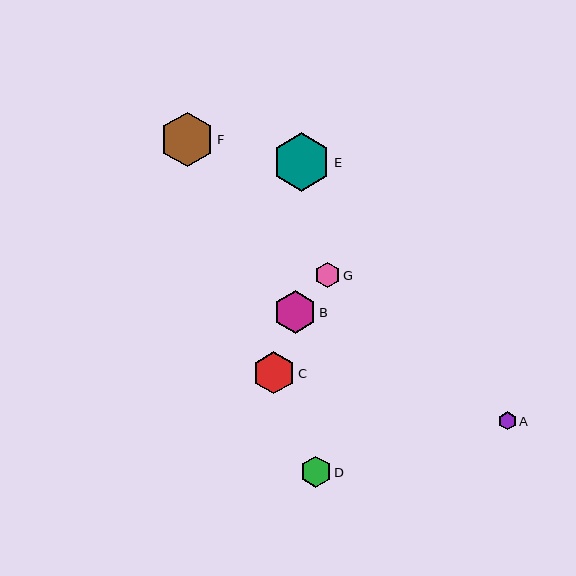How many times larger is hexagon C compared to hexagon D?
Hexagon C is approximately 1.4 times the size of hexagon D.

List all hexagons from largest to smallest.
From largest to smallest: E, F, B, C, D, G, A.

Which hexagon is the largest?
Hexagon E is the largest with a size of approximately 59 pixels.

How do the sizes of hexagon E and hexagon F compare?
Hexagon E and hexagon F are approximately the same size.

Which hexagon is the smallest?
Hexagon A is the smallest with a size of approximately 18 pixels.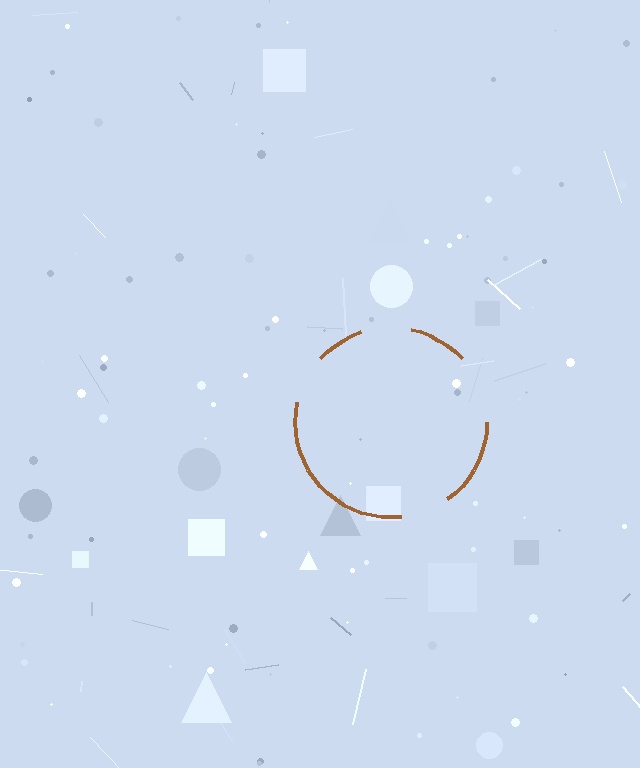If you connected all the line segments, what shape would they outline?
They would outline a circle.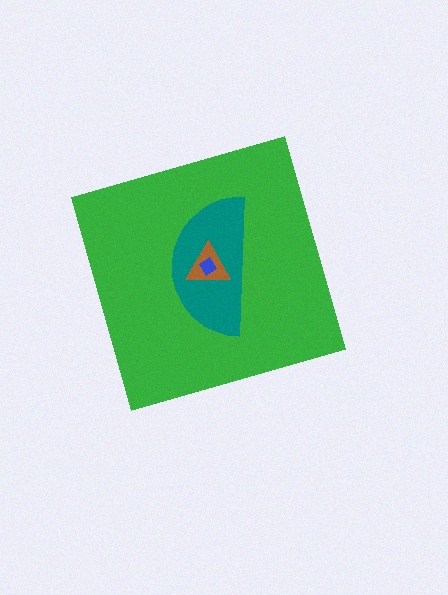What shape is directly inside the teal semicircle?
The brown triangle.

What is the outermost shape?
The green diamond.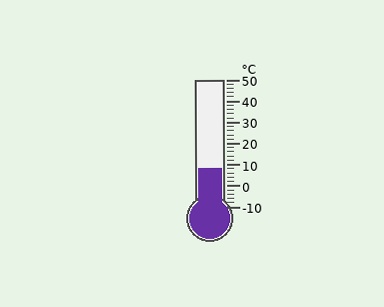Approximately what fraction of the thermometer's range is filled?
The thermometer is filled to approximately 30% of its range.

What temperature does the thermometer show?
The thermometer shows approximately 8°C.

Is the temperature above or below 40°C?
The temperature is below 40°C.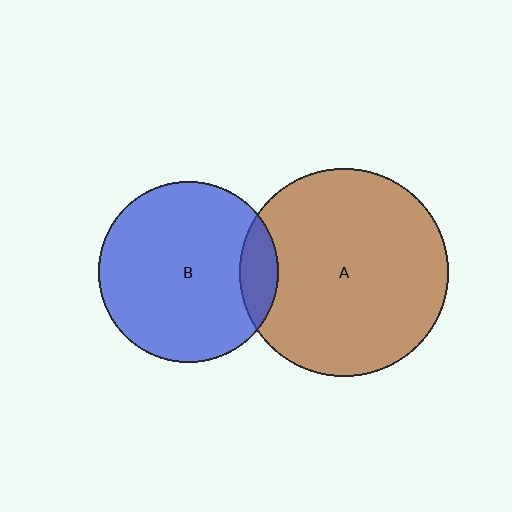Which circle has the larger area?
Circle A (brown).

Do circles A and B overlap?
Yes.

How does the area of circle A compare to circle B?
Approximately 1.3 times.